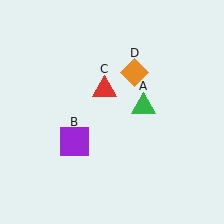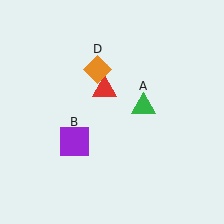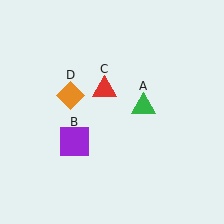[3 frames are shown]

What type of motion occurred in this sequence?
The orange diamond (object D) rotated counterclockwise around the center of the scene.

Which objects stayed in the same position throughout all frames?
Green triangle (object A) and purple square (object B) and red triangle (object C) remained stationary.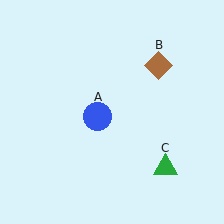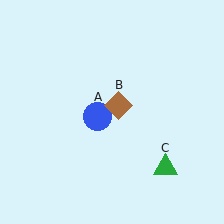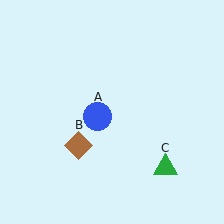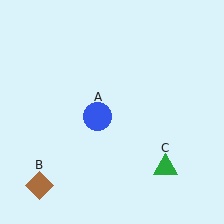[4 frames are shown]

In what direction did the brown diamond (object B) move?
The brown diamond (object B) moved down and to the left.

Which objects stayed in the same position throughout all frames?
Blue circle (object A) and green triangle (object C) remained stationary.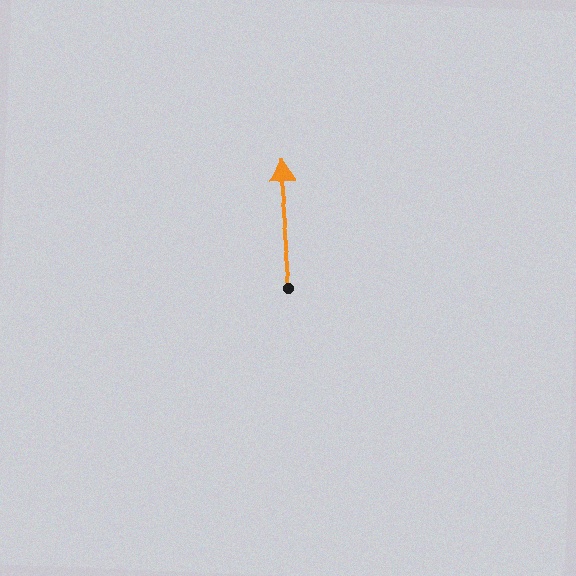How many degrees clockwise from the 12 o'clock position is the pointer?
Approximately 355 degrees.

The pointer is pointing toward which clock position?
Roughly 12 o'clock.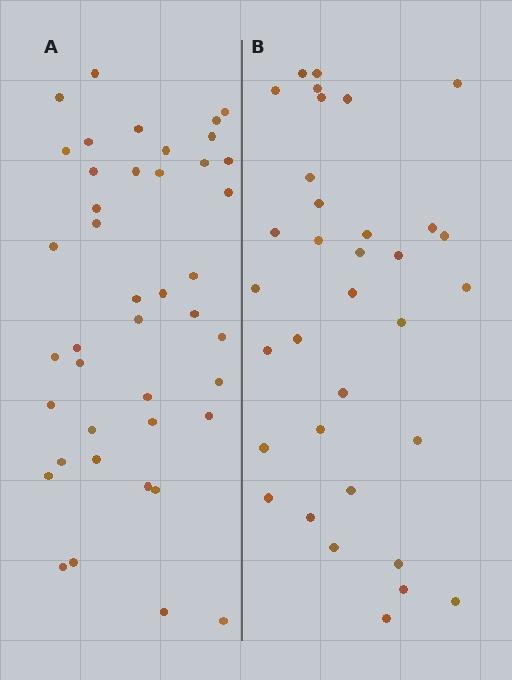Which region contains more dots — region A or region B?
Region A (the left region) has more dots.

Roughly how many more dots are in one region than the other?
Region A has roughly 8 or so more dots than region B.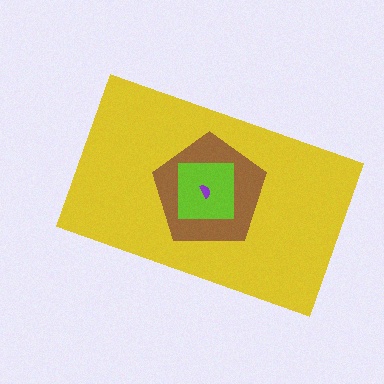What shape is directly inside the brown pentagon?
The lime square.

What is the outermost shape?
The yellow rectangle.